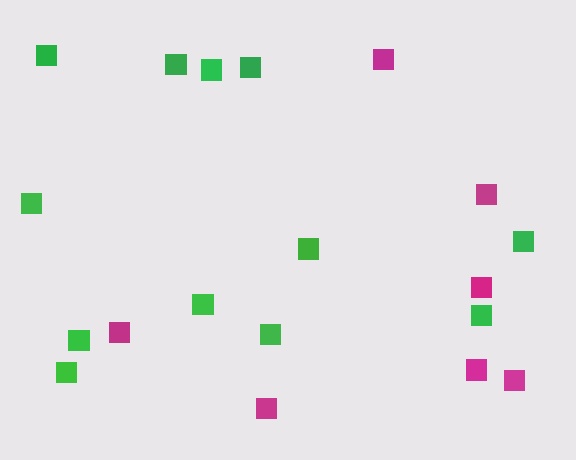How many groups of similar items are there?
There are 2 groups: one group of green squares (12) and one group of magenta squares (7).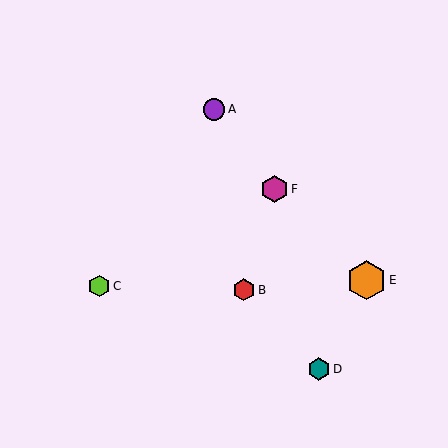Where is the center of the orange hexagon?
The center of the orange hexagon is at (366, 280).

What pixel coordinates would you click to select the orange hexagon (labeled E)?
Click at (366, 280) to select the orange hexagon E.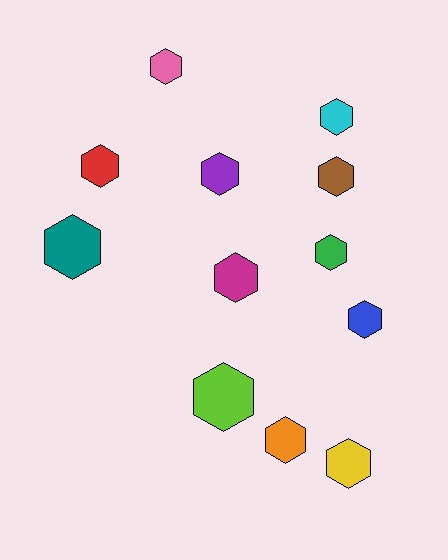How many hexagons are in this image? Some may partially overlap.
There are 12 hexagons.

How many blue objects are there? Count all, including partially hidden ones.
There is 1 blue object.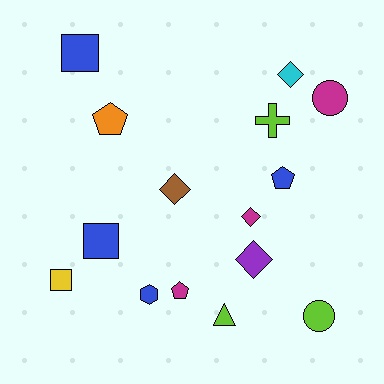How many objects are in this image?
There are 15 objects.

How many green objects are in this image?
There are no green objects.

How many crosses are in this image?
There is 1 cross.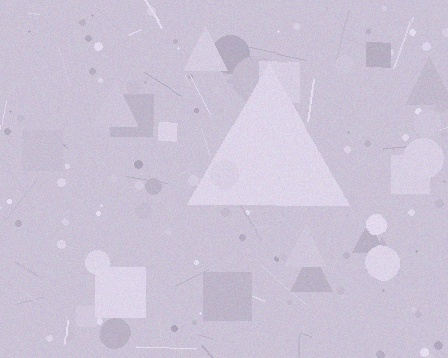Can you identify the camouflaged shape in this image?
The camouflaged shape is a triangle.